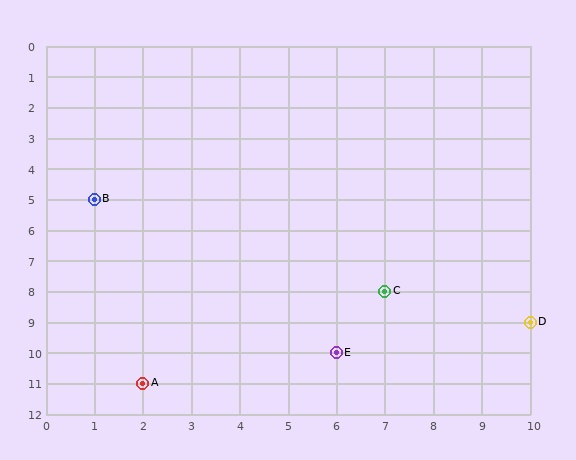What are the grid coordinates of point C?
Point C is at grid coordinates (7, 8).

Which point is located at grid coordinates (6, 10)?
Point E is at (6, 10).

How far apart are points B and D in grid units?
Points B and D are 9 columns and 4 rows apart (about 9.8 grid units diagonally).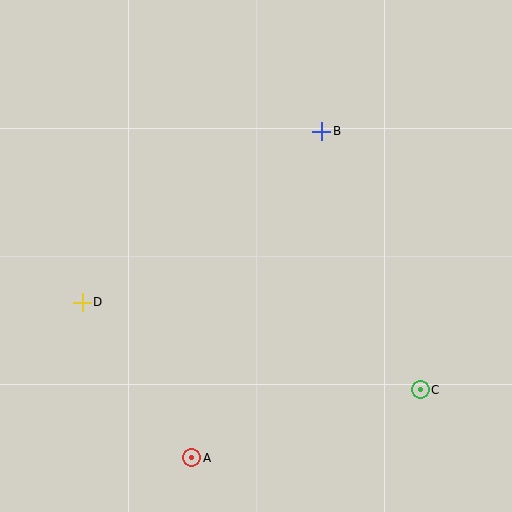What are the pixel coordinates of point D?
Point D is at (82, 302).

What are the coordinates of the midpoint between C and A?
The midpoint between C and A is at (306, 424).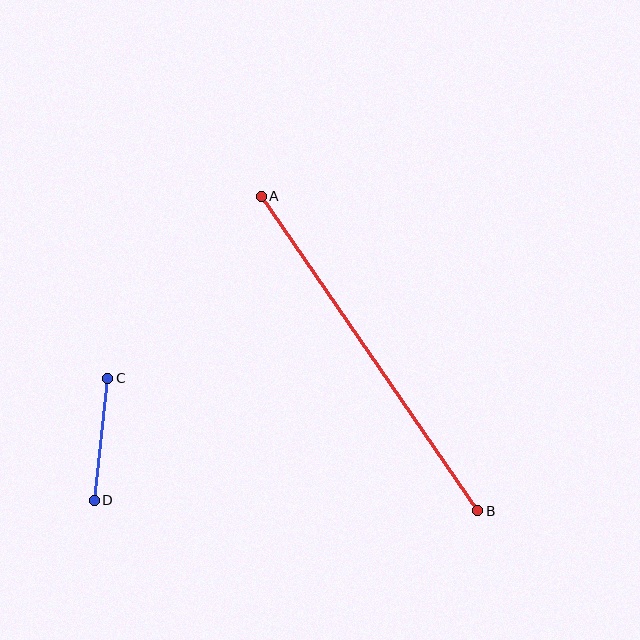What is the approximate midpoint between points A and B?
The midpoint is at approximately (369, 353) pixels.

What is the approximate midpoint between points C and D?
The midpoint is at approximately (101, 439) pixels.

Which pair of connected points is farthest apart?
Points A and B are farthest apart.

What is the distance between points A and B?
The distance is approximately 382 pixels.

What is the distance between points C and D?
The distance is approximately 123 pixels.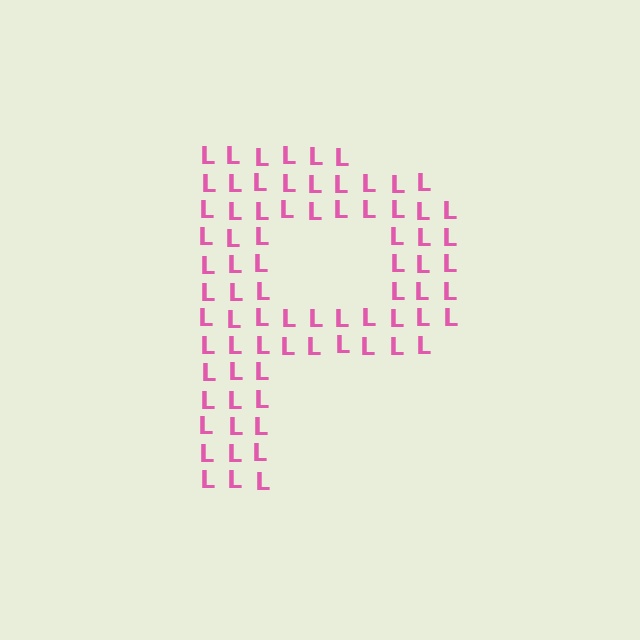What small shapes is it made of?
It is made of small letter L's.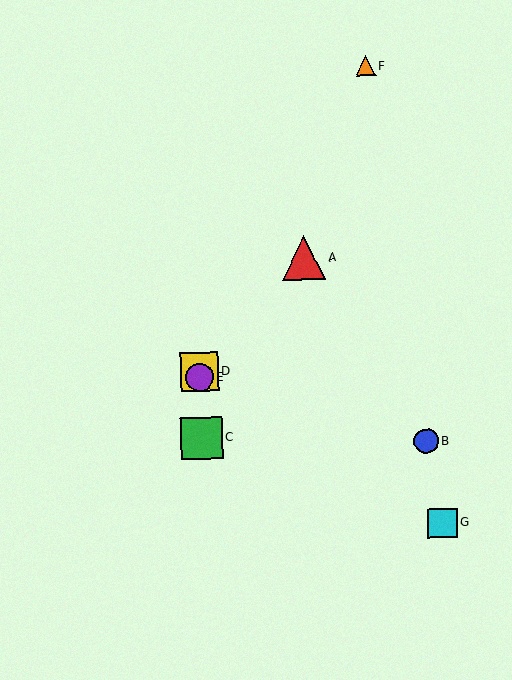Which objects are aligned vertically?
Objects C, D, E are aligned vertically.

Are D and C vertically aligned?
Yes, both are at x≈199.